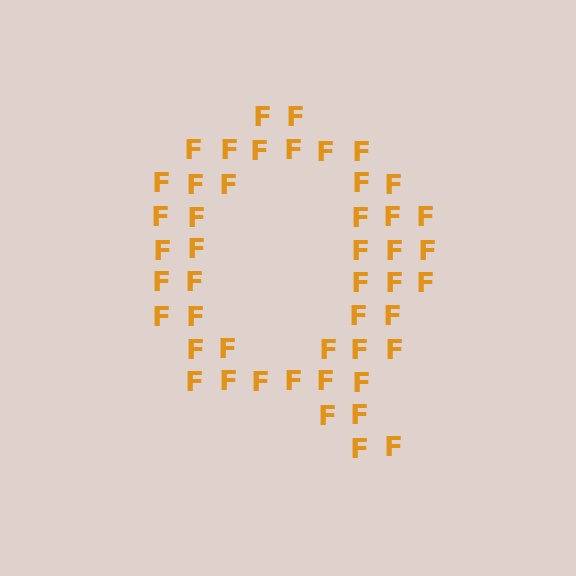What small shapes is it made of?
It is made of small letter F's.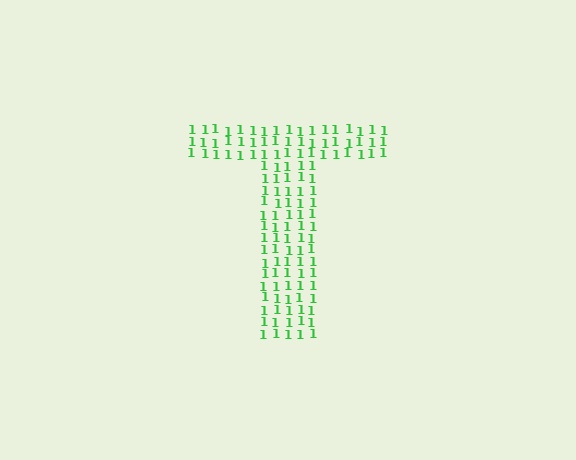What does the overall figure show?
The overall figure shows the letter T.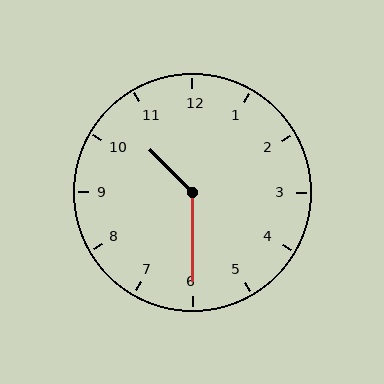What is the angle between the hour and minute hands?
Approximately 135 degrees.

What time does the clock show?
10:30.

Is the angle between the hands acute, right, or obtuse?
It is obtuse.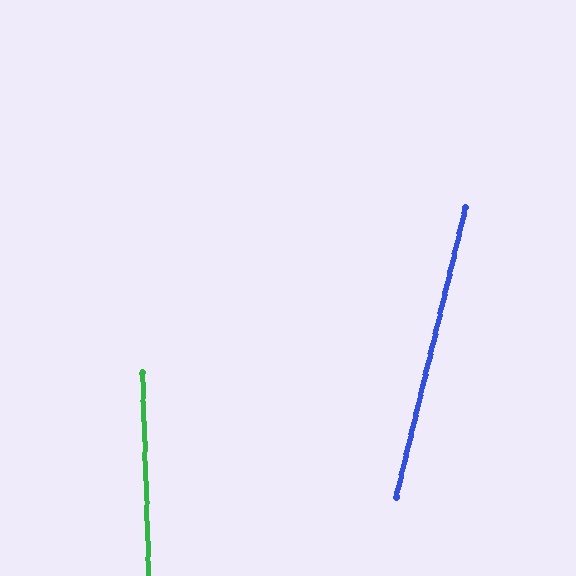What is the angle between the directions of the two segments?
Approximately 15 degrees.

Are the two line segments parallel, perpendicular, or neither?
Neither parallel nor perpendicular — they differ by about 15°.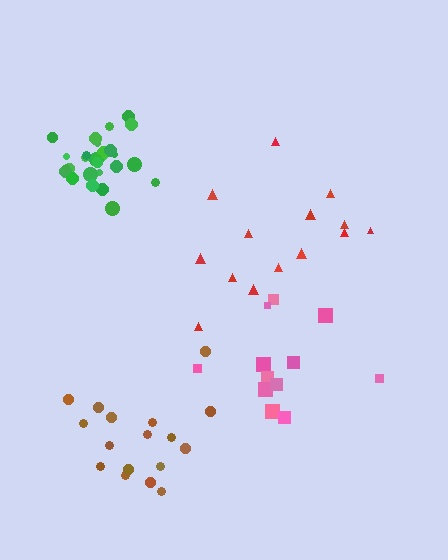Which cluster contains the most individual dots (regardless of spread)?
Green (29).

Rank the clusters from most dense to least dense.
green, brown, red, pink.